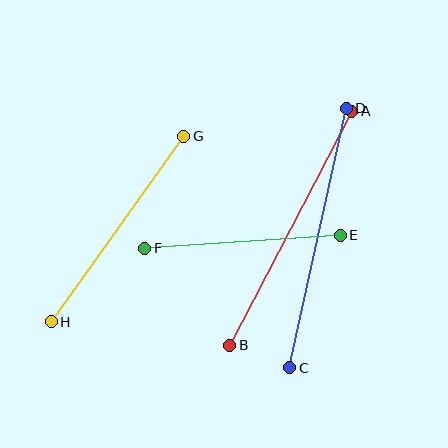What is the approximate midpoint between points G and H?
The midpoint is at approximately (118, 229) pixels.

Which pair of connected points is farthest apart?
Points C and D are farthest apart.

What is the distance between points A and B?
The distance is approximately 264 pixels.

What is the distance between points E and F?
The distance is approximately 196 pixels.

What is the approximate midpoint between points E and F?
The midpoint is at approximately (243, 242) pixels.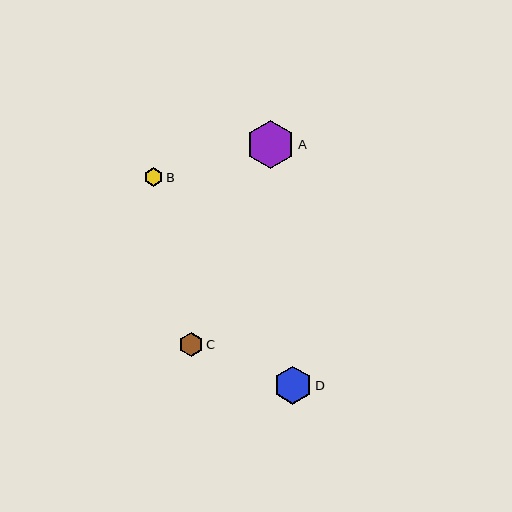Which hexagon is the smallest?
Hexagon B is the smallest with a size of approximately 19 pixels.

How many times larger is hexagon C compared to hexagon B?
Hexagon C is approximately 1.3 times the size of hexagon B.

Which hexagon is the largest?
Hexagon A is the largest with a size of approximately 49 pixels.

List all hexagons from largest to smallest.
From largest to smallest: A, D, C, B.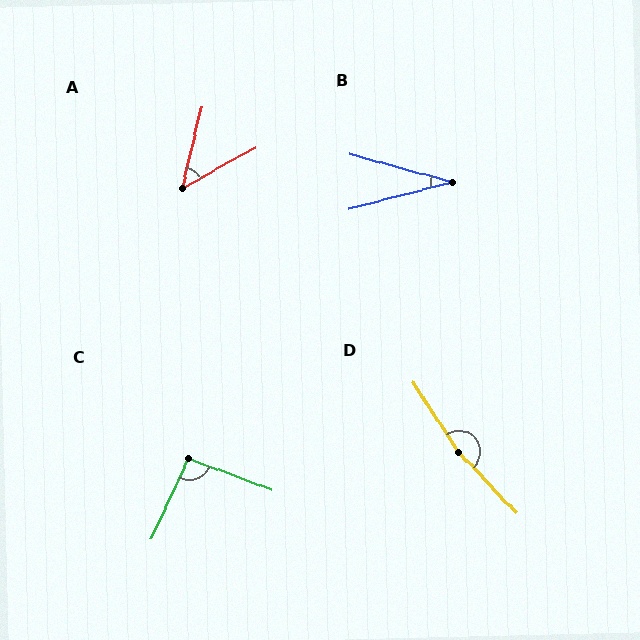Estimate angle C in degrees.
Approximately 94 degrees.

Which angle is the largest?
D, at approximately 170 degrees.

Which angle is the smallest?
B, at approximately 30 degrees.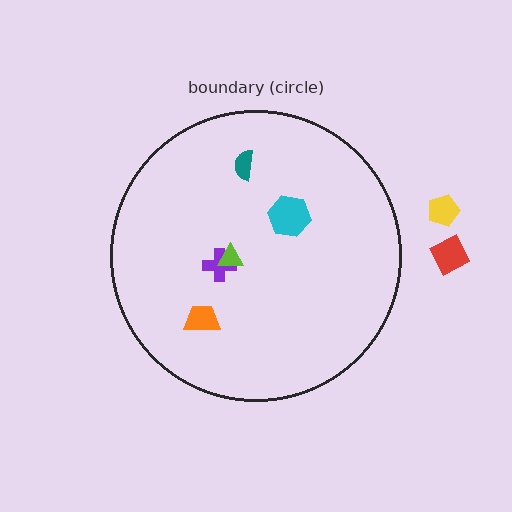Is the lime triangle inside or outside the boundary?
Inside.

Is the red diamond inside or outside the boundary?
Outside.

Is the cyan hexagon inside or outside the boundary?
Inside.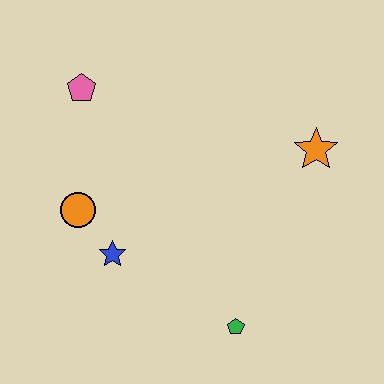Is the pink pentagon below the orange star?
No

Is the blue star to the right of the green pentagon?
No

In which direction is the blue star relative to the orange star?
The blue star is to the left of the orange star.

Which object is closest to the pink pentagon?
The orange circle is closest to the pink pentagon.